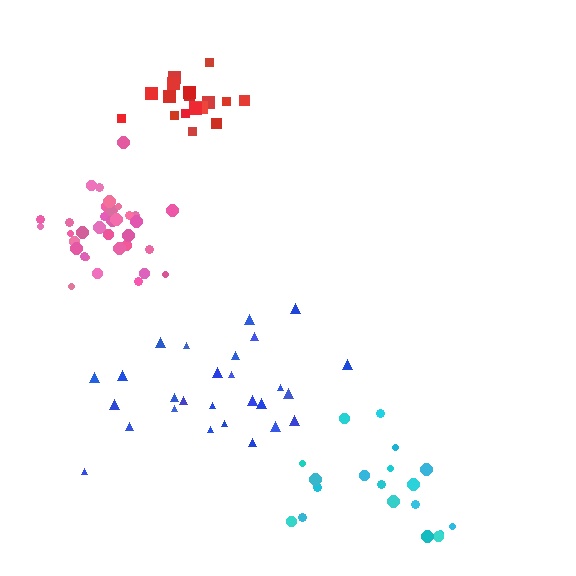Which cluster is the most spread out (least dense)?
Cyan.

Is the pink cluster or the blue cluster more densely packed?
Pink.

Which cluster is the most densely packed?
Pink.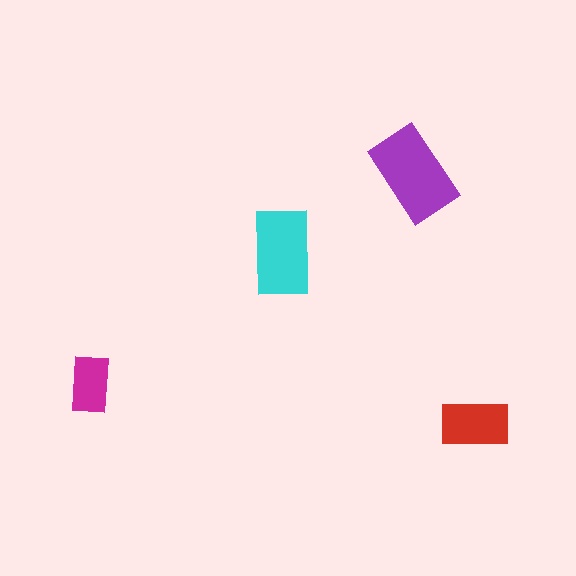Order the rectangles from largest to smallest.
the purple one, the cyan one, the red one, the magenta one.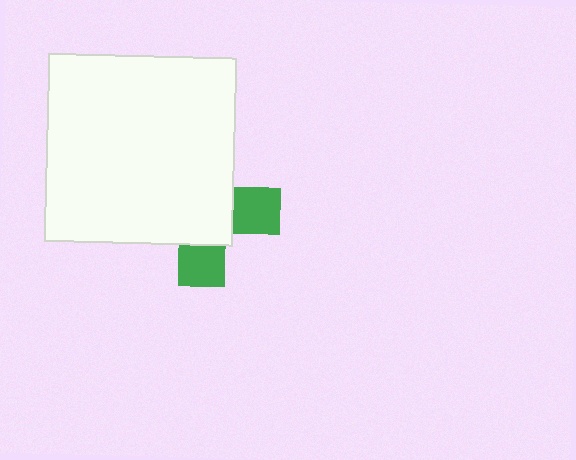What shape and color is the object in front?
The object in front is a white square.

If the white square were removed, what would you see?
You would see the complete green cross.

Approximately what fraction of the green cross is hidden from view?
Roughly 66% of the green cross is hidden behind the white square.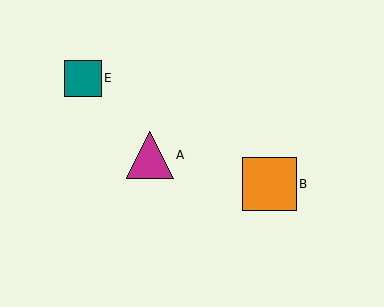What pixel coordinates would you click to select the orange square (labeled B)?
Click at (269, 184) to select the orange square B.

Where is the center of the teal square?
The center of the teal square is at (83, 78).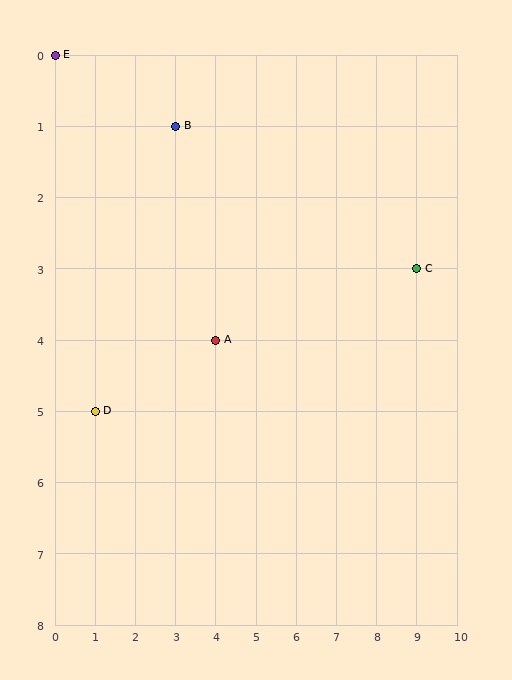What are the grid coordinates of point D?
Point D is at grid coordinates (1, 5).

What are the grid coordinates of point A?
Point A is at grid coordinates (4, 4).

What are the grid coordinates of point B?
Point B is at grid coordinates (3, 1).